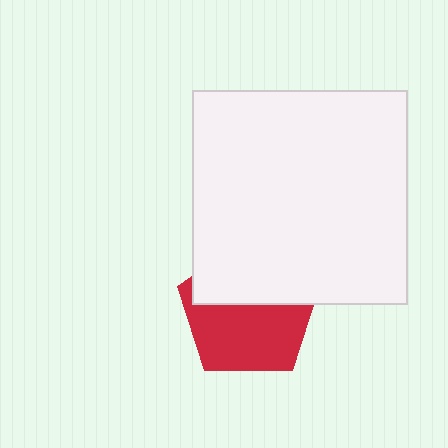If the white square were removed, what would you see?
You would see the complete red pentagon.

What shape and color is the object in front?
The object in front is a white square.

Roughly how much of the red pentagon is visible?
About half of it is visible (roughly 56%).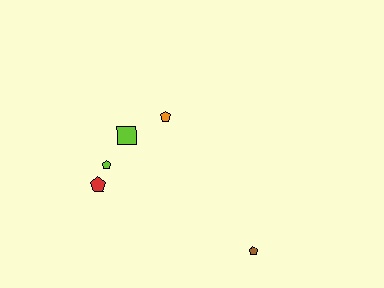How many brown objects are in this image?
There is 1 brown object.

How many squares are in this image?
There is 1 square.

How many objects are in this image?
There are 5 objects.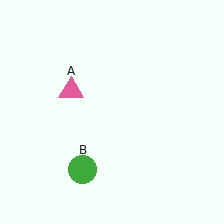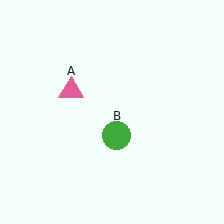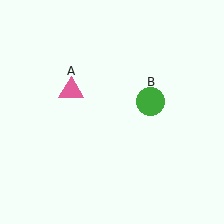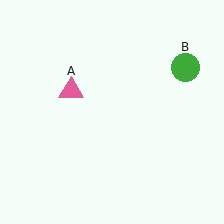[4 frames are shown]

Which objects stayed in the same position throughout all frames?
Pink triangle (object A) remained stationary.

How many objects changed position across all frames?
1 object changed position: green circle (object B).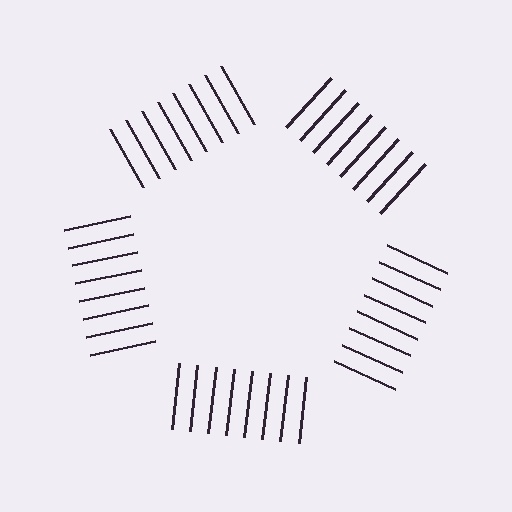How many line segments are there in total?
40 — 8 along each of the 5 edges.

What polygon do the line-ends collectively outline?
An illusory pentagon — the line segments terminate on its edges but no continuous stroke is drawn.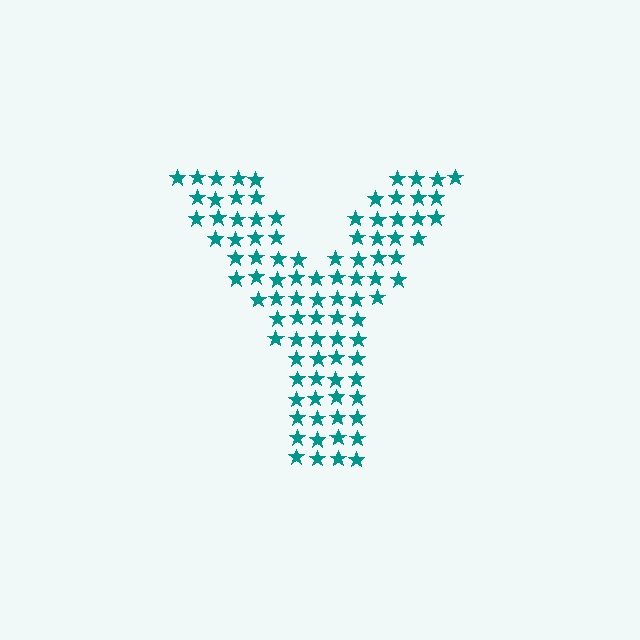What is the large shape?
The large shape is the letter Y.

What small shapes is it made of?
It is made of small stars.